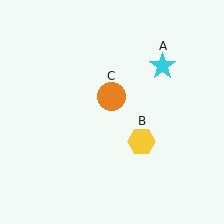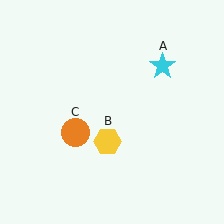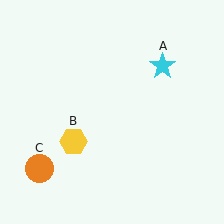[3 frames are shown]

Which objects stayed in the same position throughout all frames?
Cyan star (object A) remained stationary.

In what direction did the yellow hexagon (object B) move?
The yellow hexagon (object B) moved left.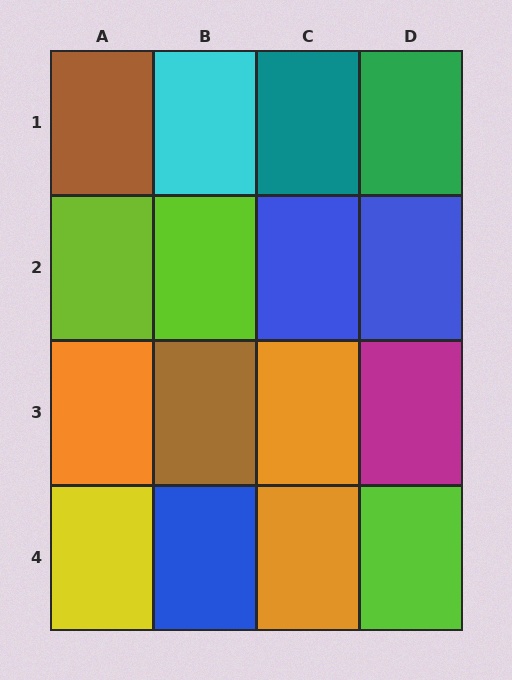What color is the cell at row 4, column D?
Lime.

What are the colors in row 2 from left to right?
Lime, lime, blue, blue.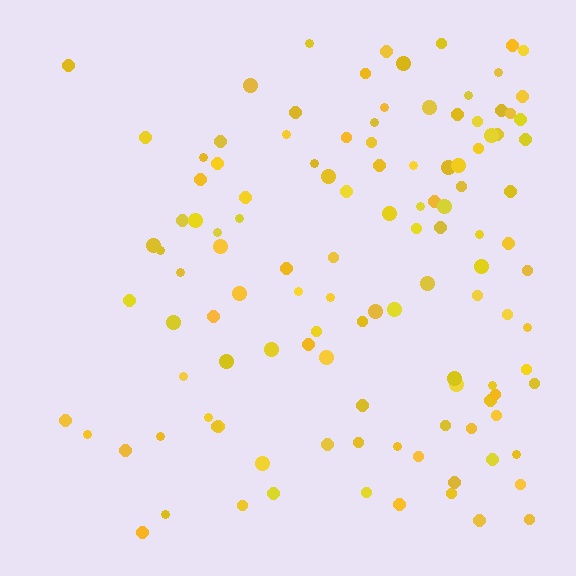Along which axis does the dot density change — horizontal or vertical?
Horizontal.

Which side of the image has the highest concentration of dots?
The right.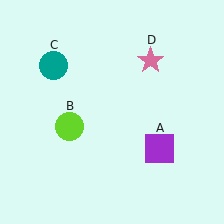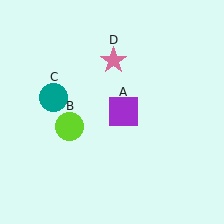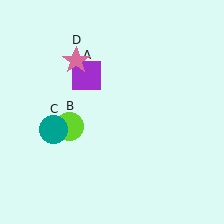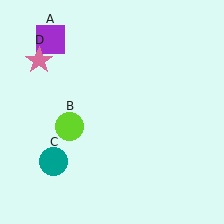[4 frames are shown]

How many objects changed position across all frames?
3 objects changed position: purple square (object A), teal circle (object C), pink star (object D).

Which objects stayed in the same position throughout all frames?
Lime circle (object B) remained stationary.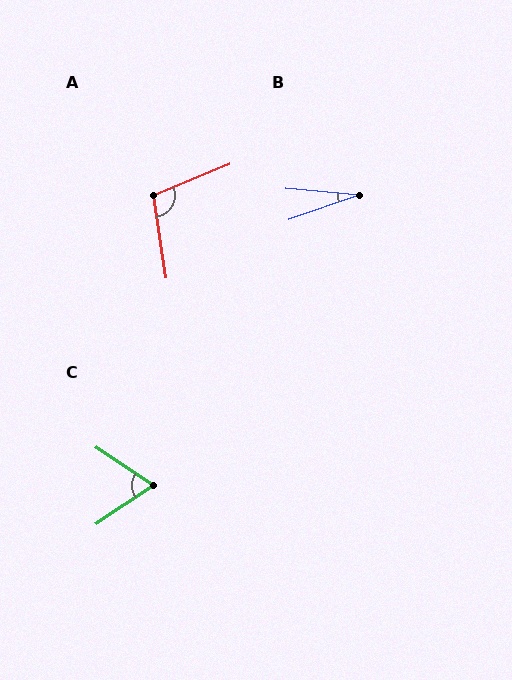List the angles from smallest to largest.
B (24°), C (67°), A (104°).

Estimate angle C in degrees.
Approximately 67 degrees.